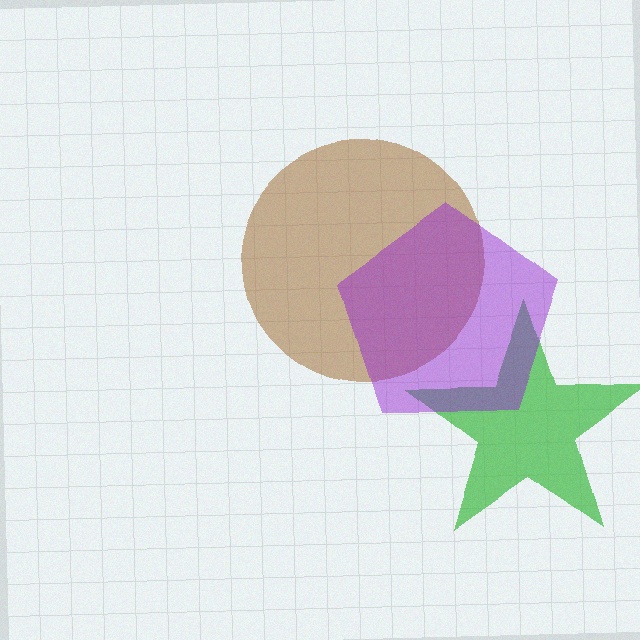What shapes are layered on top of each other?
The layered shapes are: a green star, a brown circle, a purple pentagon.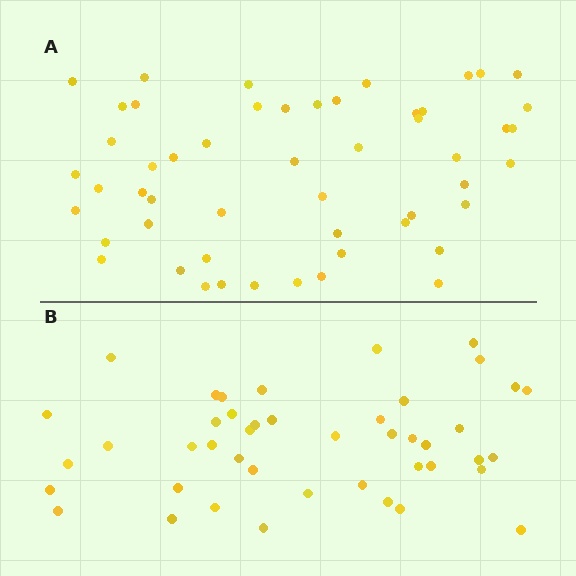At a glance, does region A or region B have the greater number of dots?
Region A (the top region) has more dots.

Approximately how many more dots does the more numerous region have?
Region A has roughly 8 or so more dots than region B.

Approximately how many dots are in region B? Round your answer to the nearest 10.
About 40 dots. (The exact count is 44, which rounds to 40.)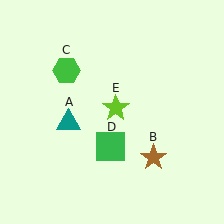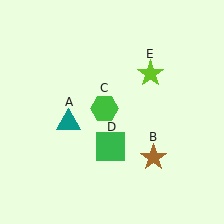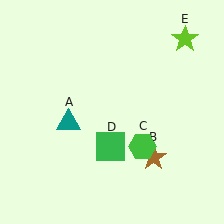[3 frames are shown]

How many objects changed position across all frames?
2 objects changed position: green hexagon (object C), lime star (object E).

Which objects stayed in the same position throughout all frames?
Teal triangle (object A) and brown star (object B) and green square (object D) remained stationary.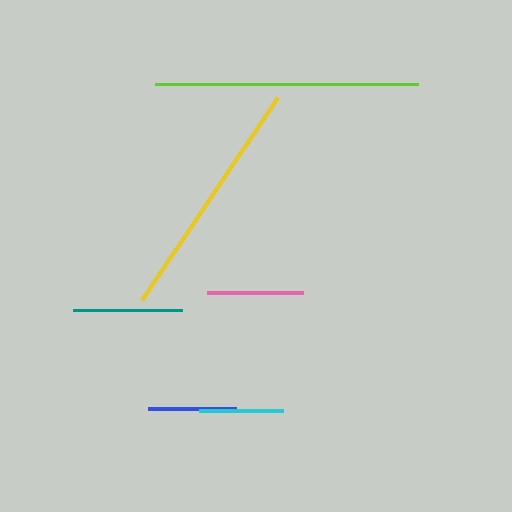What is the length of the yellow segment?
The yellow segment is approximately 244 pixels long.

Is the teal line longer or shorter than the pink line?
The teal line is longer than the pink line.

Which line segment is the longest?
The lime line is the longest at approximately 264 pixels.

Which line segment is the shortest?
The cyan line is the shortest at approximately 84 pixels.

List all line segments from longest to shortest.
From longest to shortest: lime, yellow, teal, pink, blue, cyan.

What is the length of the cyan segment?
The cyan segment is approximately 84 pixels long.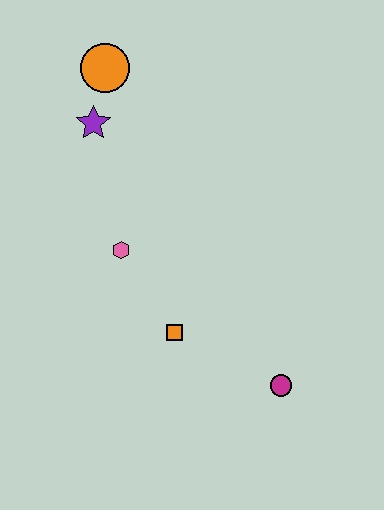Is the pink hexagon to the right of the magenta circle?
No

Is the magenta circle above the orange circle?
No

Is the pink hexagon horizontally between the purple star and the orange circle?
No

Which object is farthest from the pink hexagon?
The magenta circle is farthest from the pink hexagon.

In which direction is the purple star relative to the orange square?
The purple star is above the orange square.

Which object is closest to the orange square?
The pink hexagon is closest to the orange square.